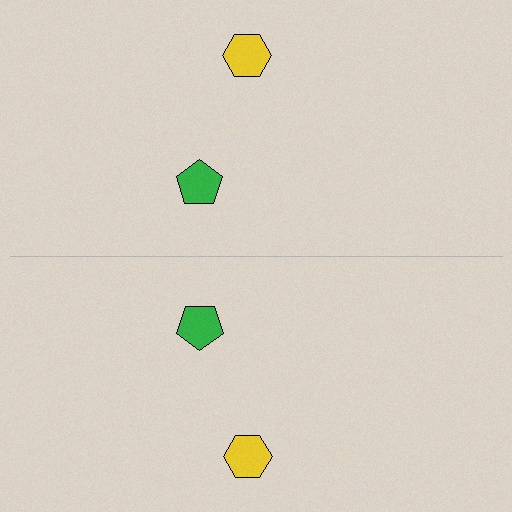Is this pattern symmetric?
Yes, this pattern has bilateral (reflection) symmetry.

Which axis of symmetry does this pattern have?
The pattern has a horizontal axis of symmetry running through the center of the image.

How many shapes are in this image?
There are 4 shapes in this image.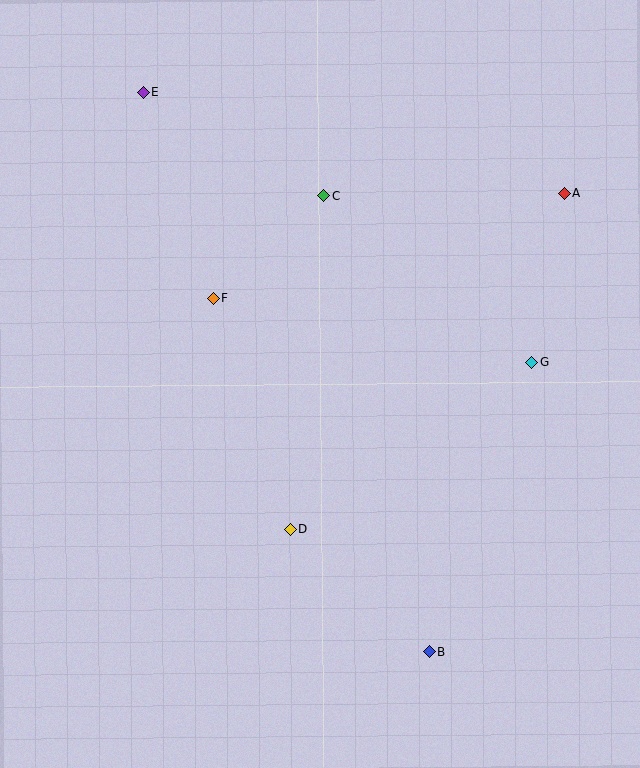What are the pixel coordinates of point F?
Point F is at (213, 298).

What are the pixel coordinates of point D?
Point D is at (291, 529).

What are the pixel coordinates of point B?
Point B is at (430, 652).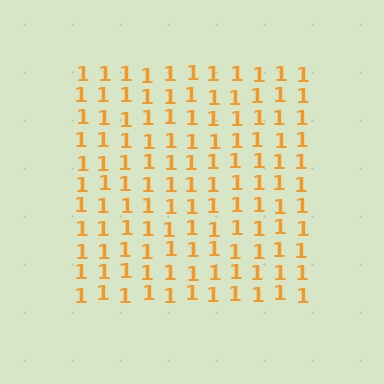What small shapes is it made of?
It is made of small digit 1's.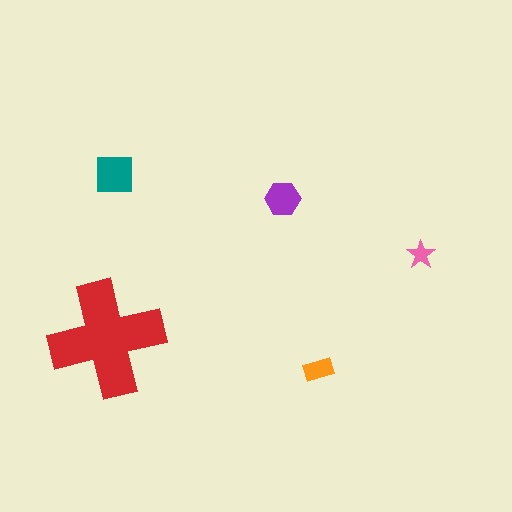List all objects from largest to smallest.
The red cross, the teal square, the purple hexagon, the orange rectangle, the pink star.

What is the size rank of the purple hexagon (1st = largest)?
3rd.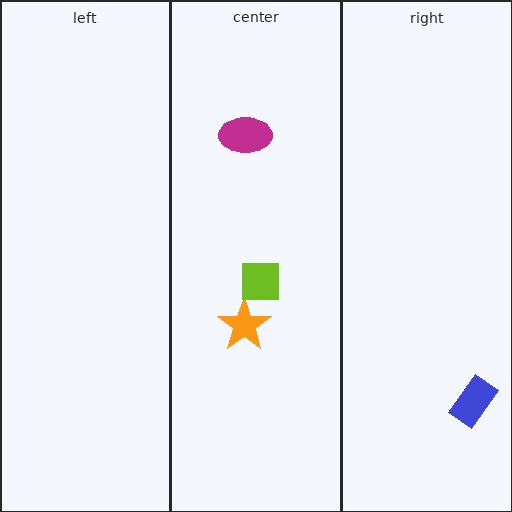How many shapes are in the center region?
3.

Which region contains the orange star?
The center region.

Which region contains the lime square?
The center region.